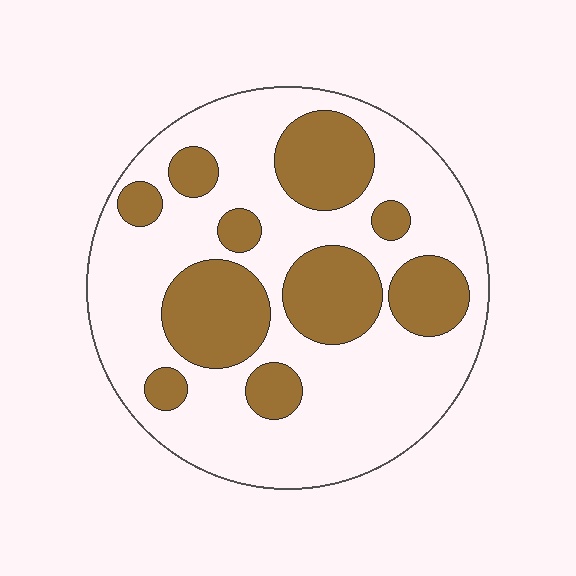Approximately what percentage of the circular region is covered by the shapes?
Approximately 30%.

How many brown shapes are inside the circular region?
10.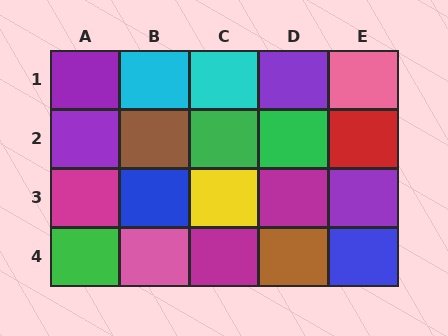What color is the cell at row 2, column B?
Brown.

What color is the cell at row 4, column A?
Green.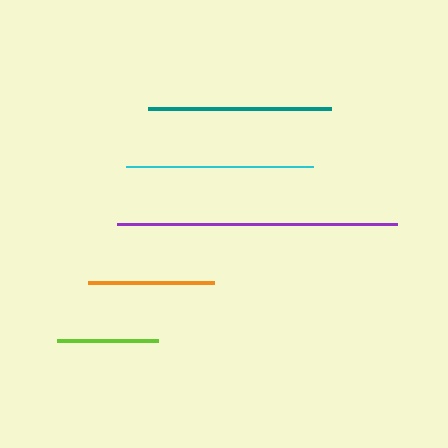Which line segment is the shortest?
The lime line is the shortest at approximately 101 pixels.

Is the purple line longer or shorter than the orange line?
The purple line is longer than the orange line.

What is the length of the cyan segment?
The cyan segment is approximately 188 pixels long.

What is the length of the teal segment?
The teal segment is approximately 182 pixels long.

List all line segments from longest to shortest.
From longest to shortest: purple, cyan, teal, orange, lime.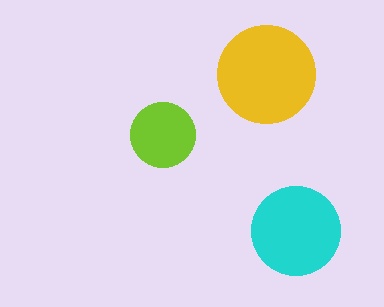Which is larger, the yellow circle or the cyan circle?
The yellow one.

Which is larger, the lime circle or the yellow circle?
The yellow one.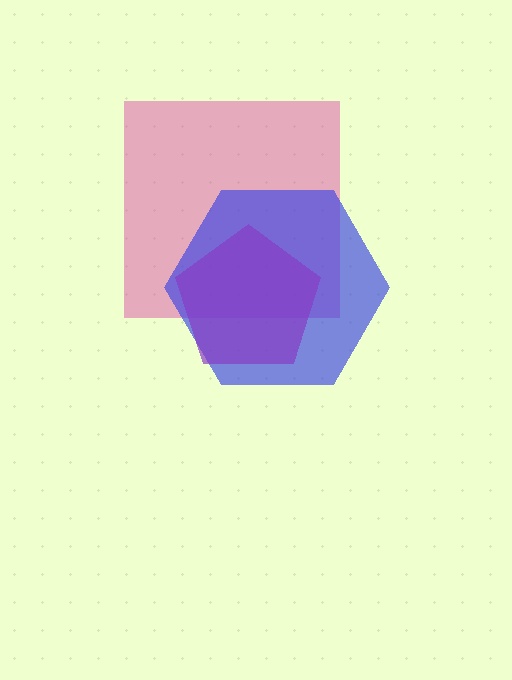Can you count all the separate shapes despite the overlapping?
Yes, there are 3 separate shapes.